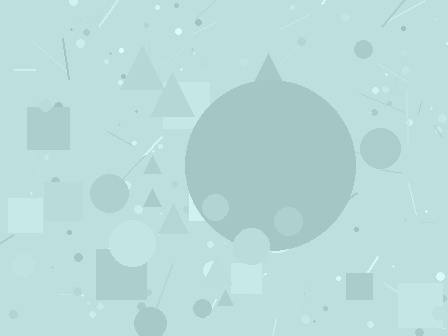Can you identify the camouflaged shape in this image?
The camouflaged shape is a circle.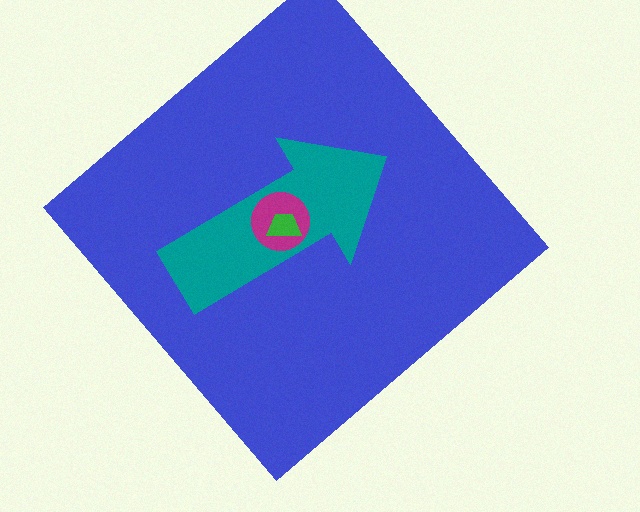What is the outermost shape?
The blue diamond.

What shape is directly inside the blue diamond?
The teal arrow.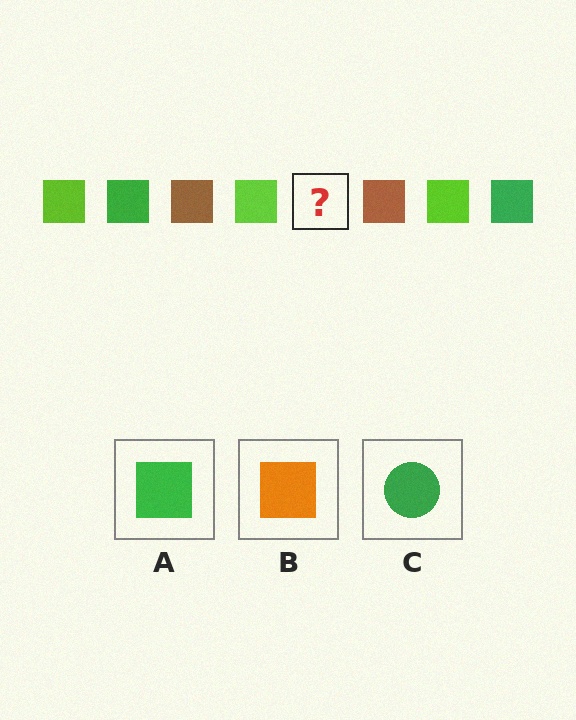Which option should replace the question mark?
Option A.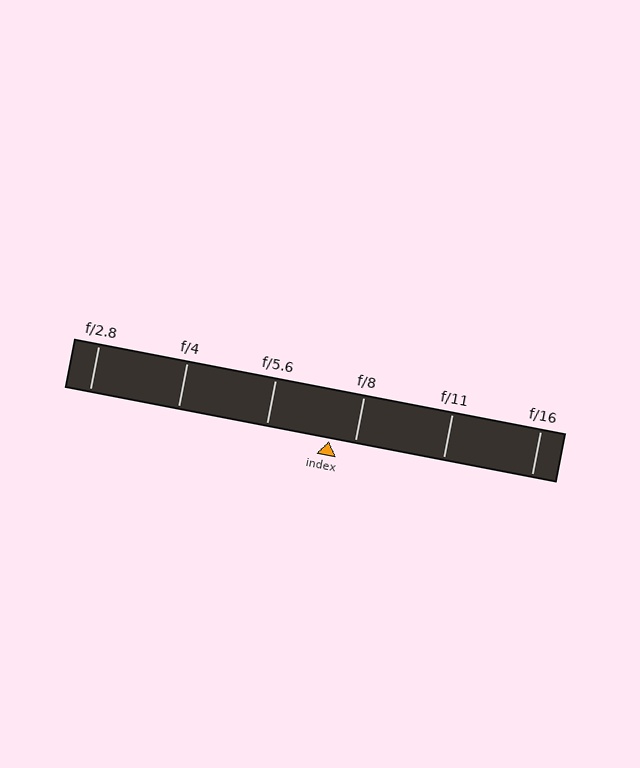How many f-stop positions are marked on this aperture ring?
There are 6 f-stop positions marked.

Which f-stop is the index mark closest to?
The index mark is closest to f/8.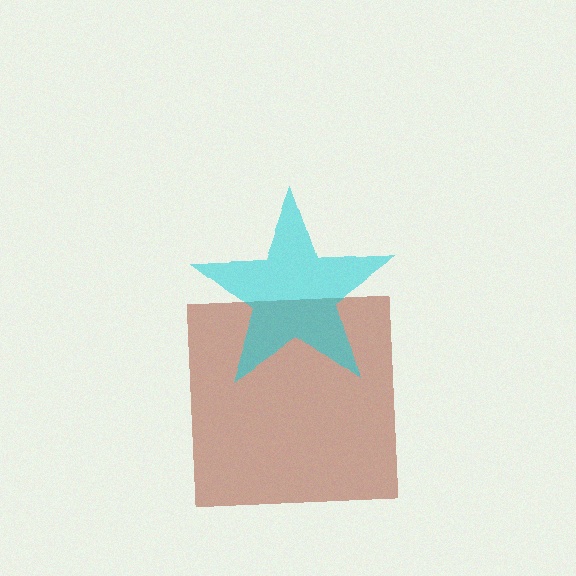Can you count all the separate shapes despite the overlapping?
Yes, there are 2 separate shapes.